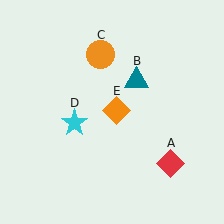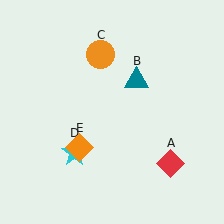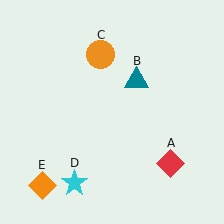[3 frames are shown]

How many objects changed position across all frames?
2 objects changed position: cyan star (object D), orange diamond (object E).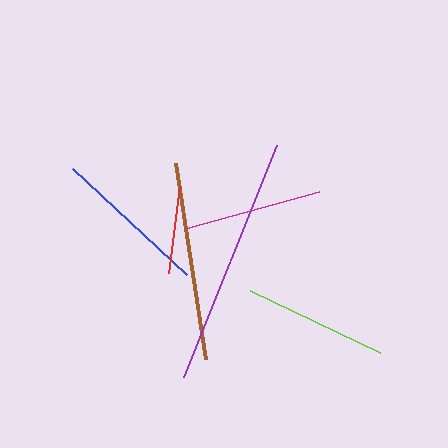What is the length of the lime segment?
The lime segment is approximately 144 pixels long.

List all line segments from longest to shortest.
From longest to shortest: purple, brown, blue, lime, magenta, red.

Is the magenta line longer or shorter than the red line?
The magenta line is longer than the red line.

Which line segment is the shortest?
The red line is the shortest at approximately 88 pixels.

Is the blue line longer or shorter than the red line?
The blue line is longer than the red line.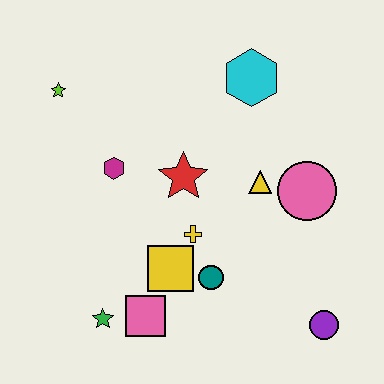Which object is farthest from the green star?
The cyan hexagon is farthest from the green star.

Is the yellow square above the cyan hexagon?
No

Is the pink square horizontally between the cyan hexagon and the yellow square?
No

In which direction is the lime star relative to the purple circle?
The lime star is to the left of the purple circle.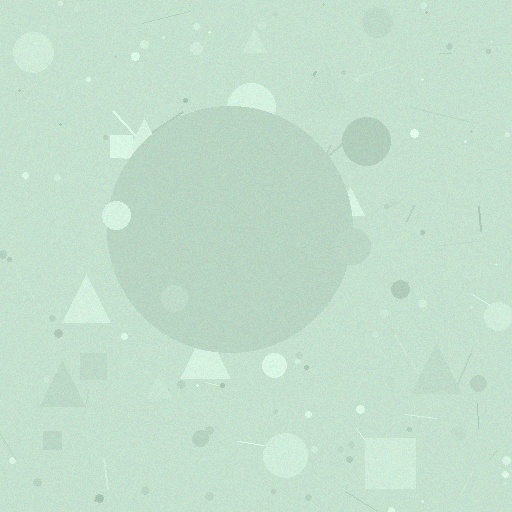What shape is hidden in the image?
A circle is hidden in the image.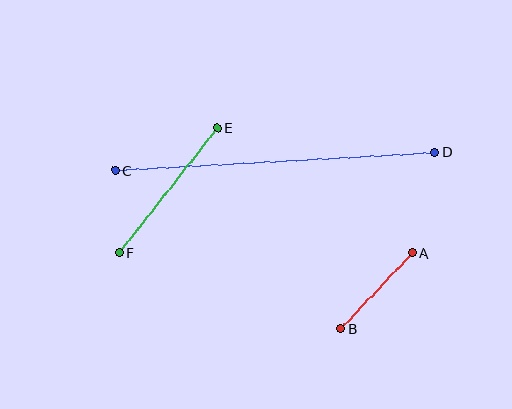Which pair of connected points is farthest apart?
Points C and D are farthest apart.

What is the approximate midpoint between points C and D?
The midpoint is at approximately (275, 161) pixels.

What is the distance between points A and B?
The distance is approximately 104 pixels.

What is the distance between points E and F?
The distance is approximately 159 pixels.